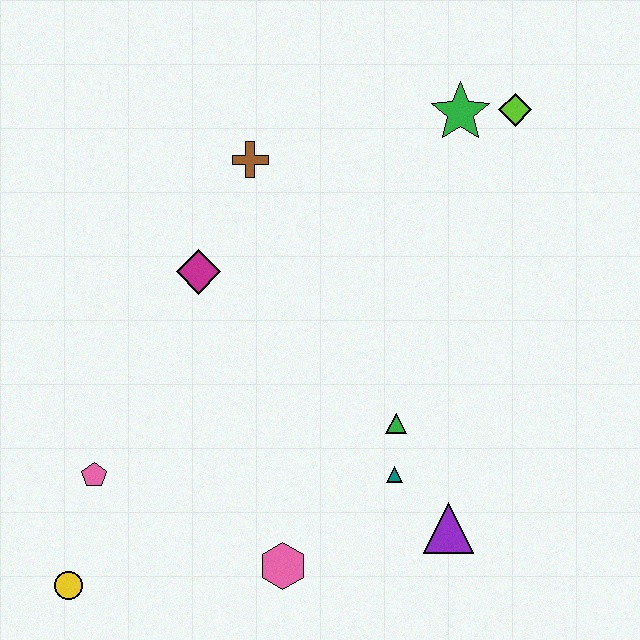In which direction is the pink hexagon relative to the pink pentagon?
The pink hexagon is to the right of the pink pentagon.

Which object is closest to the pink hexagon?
The teal triangle is closest to the pink hexagon.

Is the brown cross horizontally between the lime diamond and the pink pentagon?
Yes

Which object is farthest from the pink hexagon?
The lime diamond is farthest from the pink hexagon.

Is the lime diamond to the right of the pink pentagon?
Yes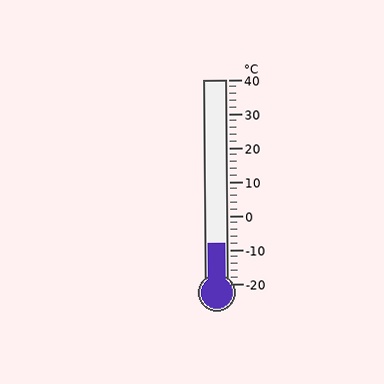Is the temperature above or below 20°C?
The temperature is below 20°C.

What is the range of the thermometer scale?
The thermometer scale ranges from -20°C to 40°C.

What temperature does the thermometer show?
The thermometer shows approximately -8°C.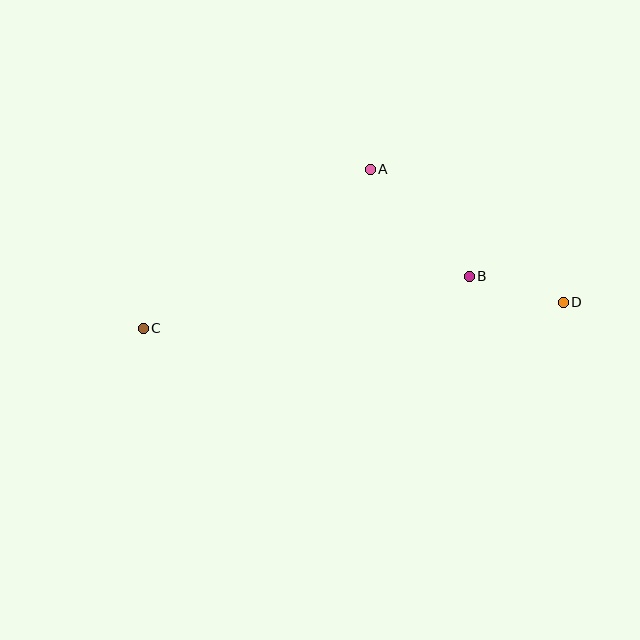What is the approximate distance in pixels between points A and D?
The distance between A and D is approximately 234 pixels.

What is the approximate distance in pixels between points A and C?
The distance between A and C is approximately 278 pixels.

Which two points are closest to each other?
Points B and D are closest to each other.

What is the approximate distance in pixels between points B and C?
The distance between B and C is approximately 330 pixels.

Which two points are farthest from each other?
Points C and D are farthest from each other.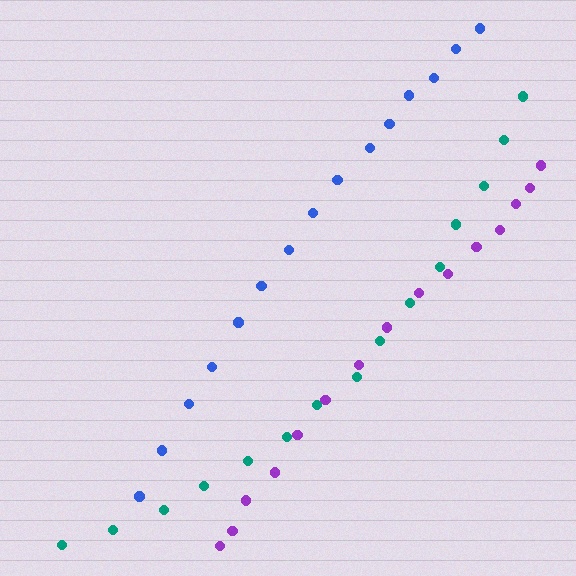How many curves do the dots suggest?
There are 3 distinct paths.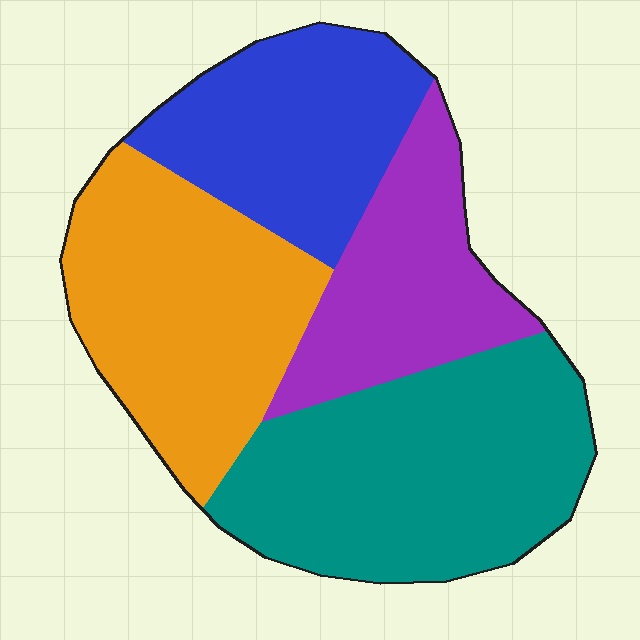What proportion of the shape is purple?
Purple takes up about one fifth (1/5) of the shape.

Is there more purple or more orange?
Orange.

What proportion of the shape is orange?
Orange takes up about one quarter (1/4) of the shape.